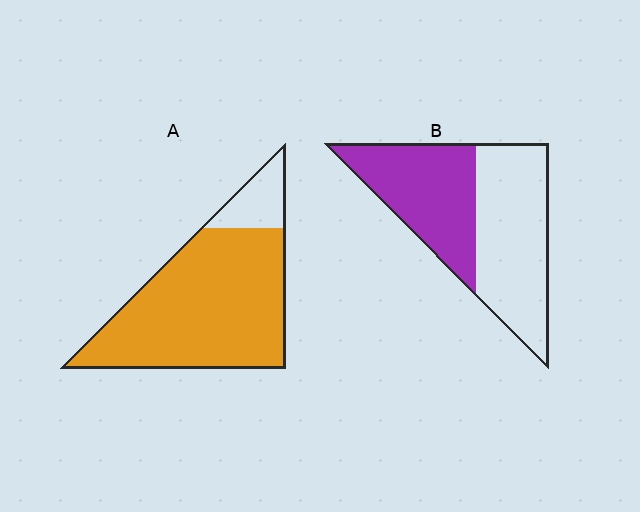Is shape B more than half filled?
No.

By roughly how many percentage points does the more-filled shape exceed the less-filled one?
By roughly 40 percentage points (A over B).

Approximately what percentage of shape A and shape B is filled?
A is approximately 85% and B is approximately 45%.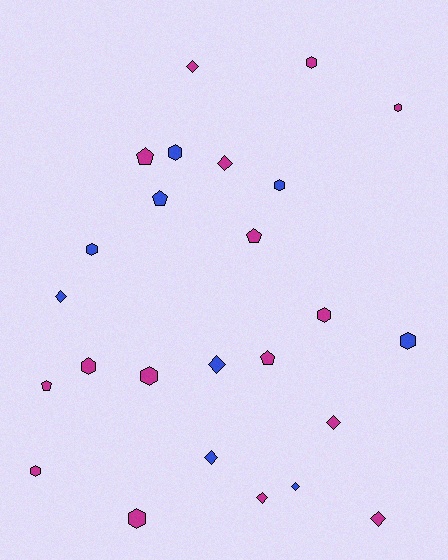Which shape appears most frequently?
Hexagon, with 11 objects.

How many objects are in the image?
There are 25 objects.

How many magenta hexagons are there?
There are 7 magenta hexagons.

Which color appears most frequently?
Magenta, with 16 objects.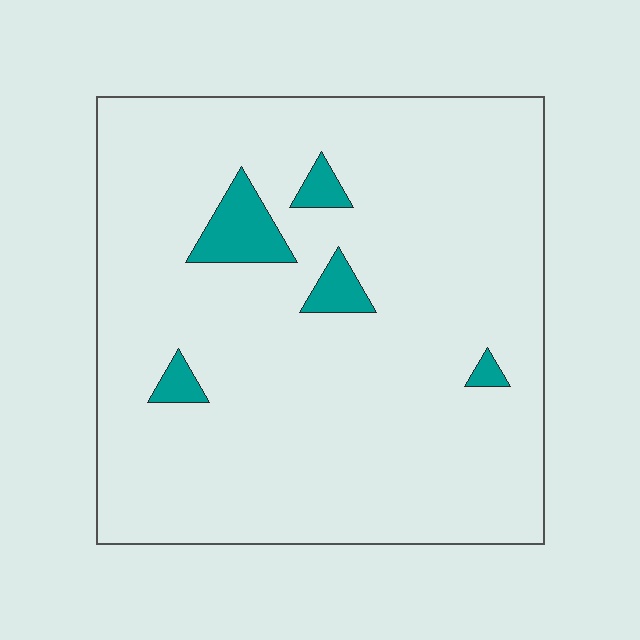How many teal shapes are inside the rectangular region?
5.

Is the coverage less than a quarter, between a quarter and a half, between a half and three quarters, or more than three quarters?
Less than a quarter.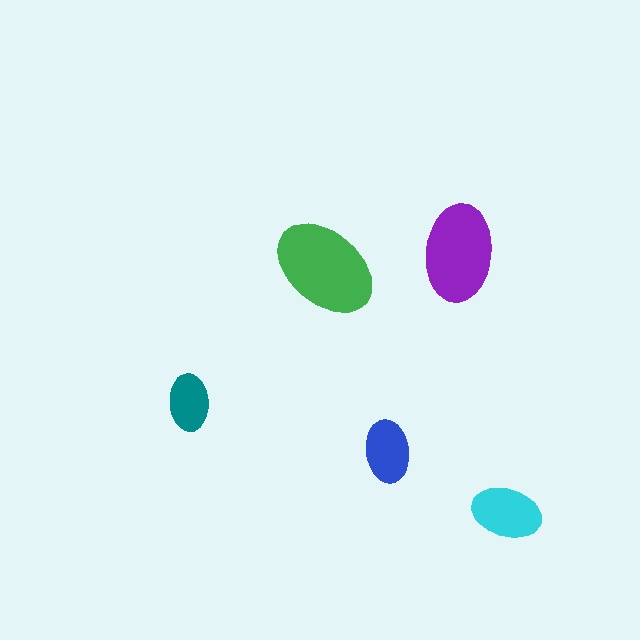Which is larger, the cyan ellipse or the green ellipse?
The green one.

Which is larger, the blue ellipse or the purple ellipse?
The purple one.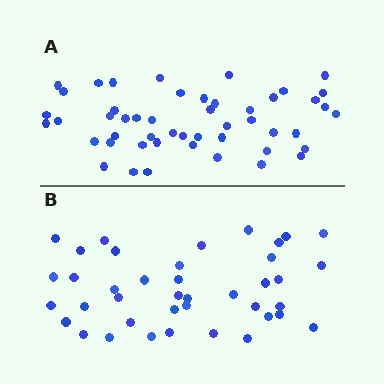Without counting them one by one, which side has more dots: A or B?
Region A (the top region) has more dots.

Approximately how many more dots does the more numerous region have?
Region A has roughly 8 or so more dots than region B.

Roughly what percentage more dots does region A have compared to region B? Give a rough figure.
About 20% more.